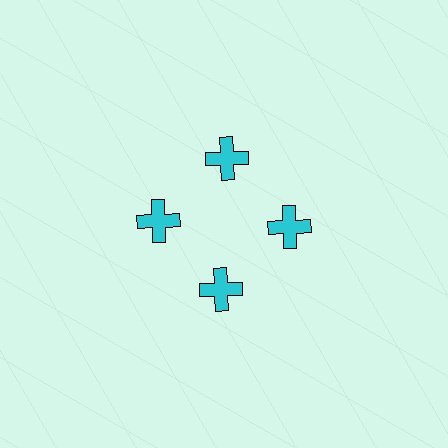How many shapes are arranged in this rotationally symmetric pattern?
There are 4 shapes, arranged in 4 groups of 1.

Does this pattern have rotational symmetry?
Yes, this pattern has 4-fold rotational symmetry. It looks the same after rotating 90 degrees around the center.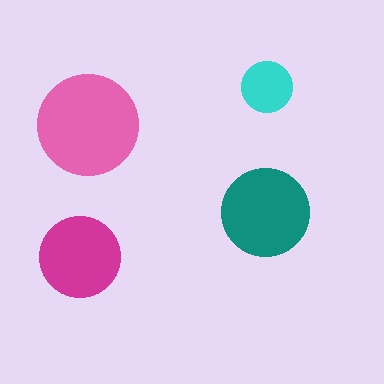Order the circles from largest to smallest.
the pink one, the teal one, the magenta one, the cyan one.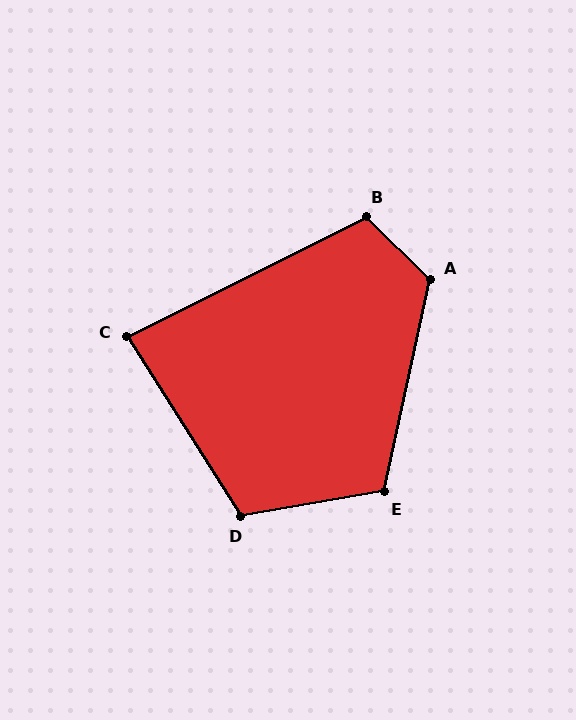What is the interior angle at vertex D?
Approximately 113 degrees (obtuse).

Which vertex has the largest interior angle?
A, at approximately 123 degrees.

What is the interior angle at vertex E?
Approximately 112 degrees (obtuse).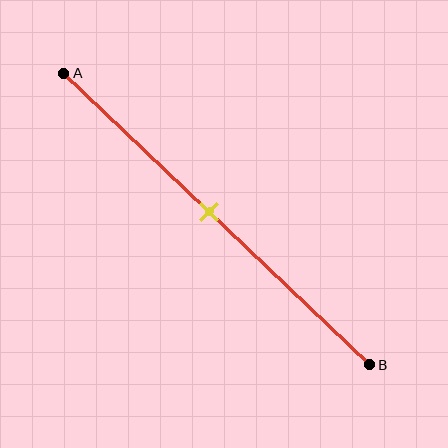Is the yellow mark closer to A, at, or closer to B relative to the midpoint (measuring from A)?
The yellow mark is approximately at the midpoint of segment AB.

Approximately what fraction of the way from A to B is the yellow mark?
The yellow mark is approximately 50% of the way from A to B.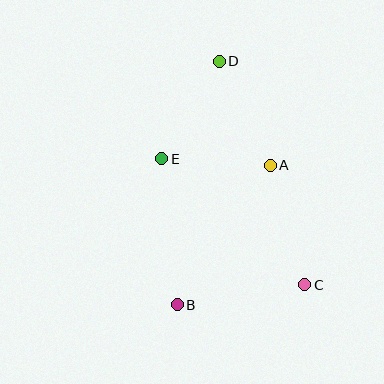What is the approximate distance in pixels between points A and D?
The distance between A and D is approximately 116 pixels.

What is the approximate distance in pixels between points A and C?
The distance between A and C is approximately 125 pixels.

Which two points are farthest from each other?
Points B and D are farthest from each other.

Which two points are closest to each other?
Points A and E are closest to each other.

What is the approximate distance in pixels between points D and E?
The distance between D and E is approximately 113 pixels.